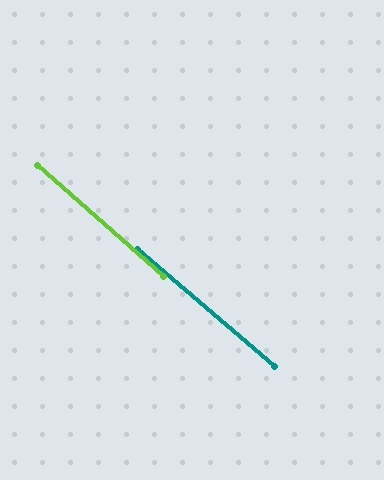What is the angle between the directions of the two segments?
Approximately 1 degree.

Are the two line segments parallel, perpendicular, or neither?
Parallel — their directions differ by only 1.0°.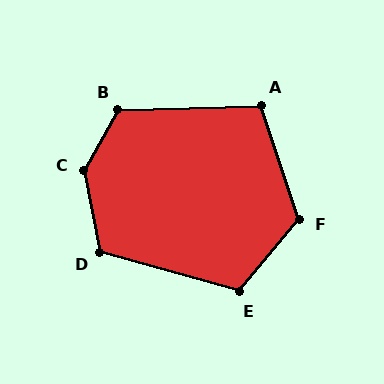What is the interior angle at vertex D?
Approximately 116 degrees (obtuse).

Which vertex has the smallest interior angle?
A, at approximately 107 degrees.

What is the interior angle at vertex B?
Approximately 121 degrees (obtuse).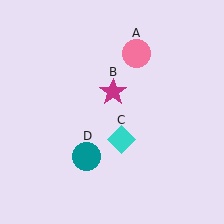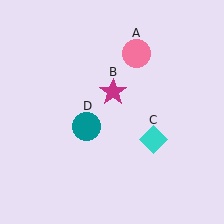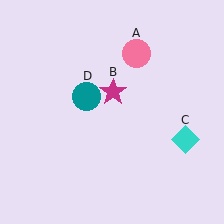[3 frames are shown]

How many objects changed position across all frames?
2 objects changed position: cyan diamond (object C), teal circle (object D).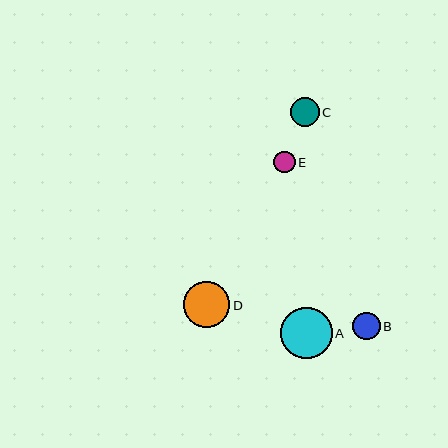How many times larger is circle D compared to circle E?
Circle D is approximately 2.1 times the size of circle E.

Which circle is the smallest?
Circle E is the smallest with a size of approximately 22 pixels.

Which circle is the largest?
Circle A is the largest with a size of approximately 52 pixels.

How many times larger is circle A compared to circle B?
Circle A is approximately 1.9 times the size of circle B.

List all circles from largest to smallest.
From largest to smallest: A, D, C, B, E.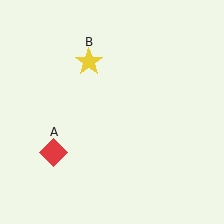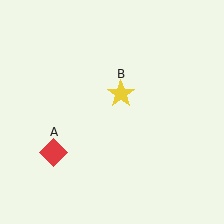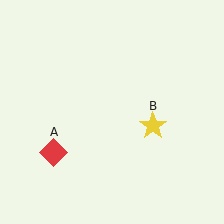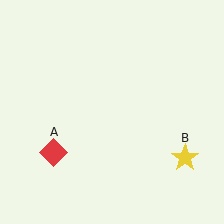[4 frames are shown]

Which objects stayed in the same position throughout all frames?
Red diamond (object A) remained stationary.